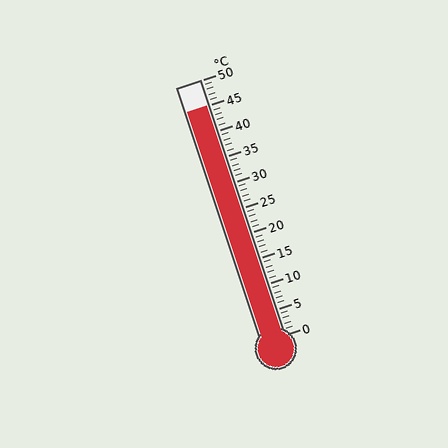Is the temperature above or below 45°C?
The temperature is at 45°C.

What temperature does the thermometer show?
The thermometer shows approximately 45°C.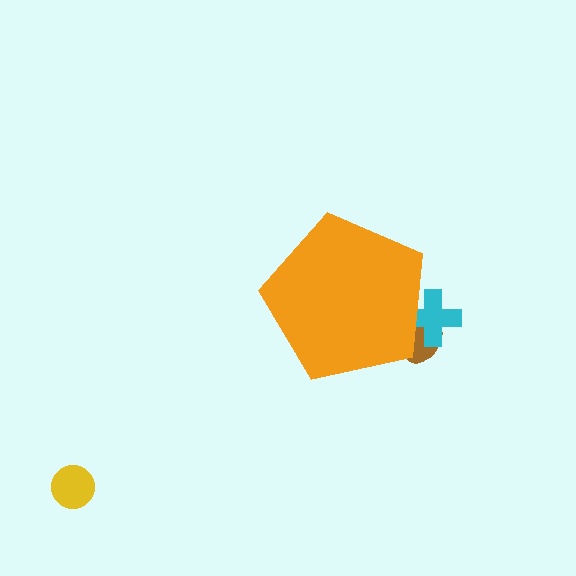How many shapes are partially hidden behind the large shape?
2 shapes are partially hidden.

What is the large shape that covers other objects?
An orange pentagon.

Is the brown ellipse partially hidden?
Yes, the brown ellipse is partially hidden behind the orange pentagon.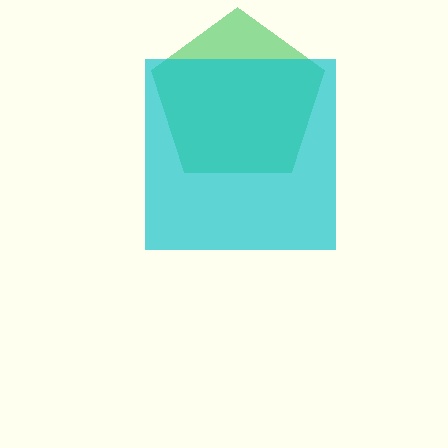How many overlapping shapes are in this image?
There are 2 overlapping shapes in the image.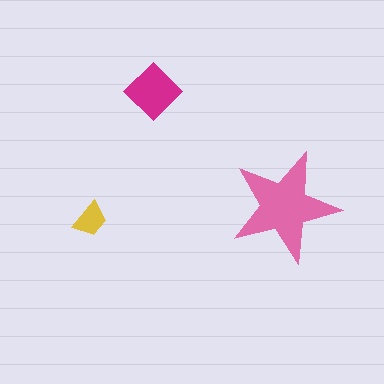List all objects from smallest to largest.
The yellow trapezoid, the magenta diamond, the pink star.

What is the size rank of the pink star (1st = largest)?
1st.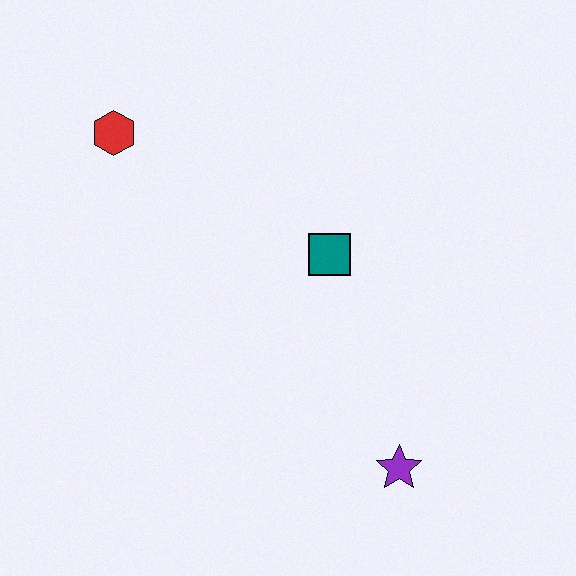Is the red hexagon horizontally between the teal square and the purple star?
No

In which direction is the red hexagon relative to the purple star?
The red hexagon is above the purple star.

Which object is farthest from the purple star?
The red hexagon is farthest from the purple star.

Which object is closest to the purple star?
The teal square is closest to the purple star.